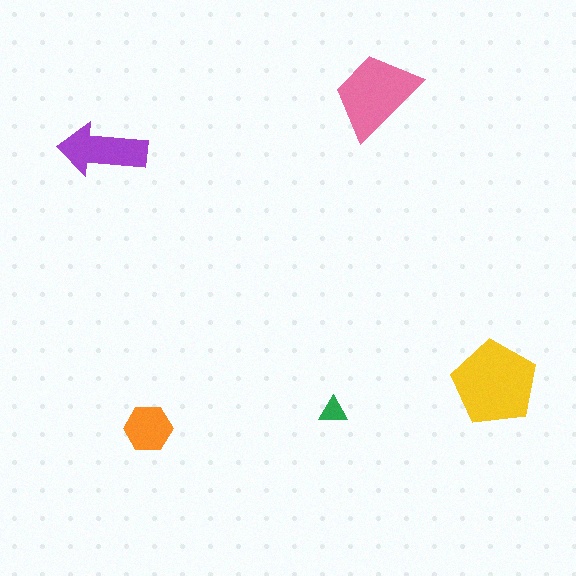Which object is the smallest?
The green triangle.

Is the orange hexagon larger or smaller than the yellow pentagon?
Smaller.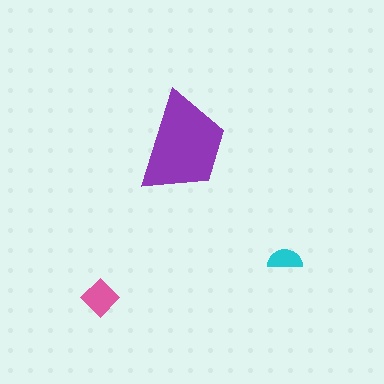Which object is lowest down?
The pink diamond is bottommost.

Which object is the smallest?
The cyan semicircle.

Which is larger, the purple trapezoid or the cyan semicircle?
The purple trapezoid.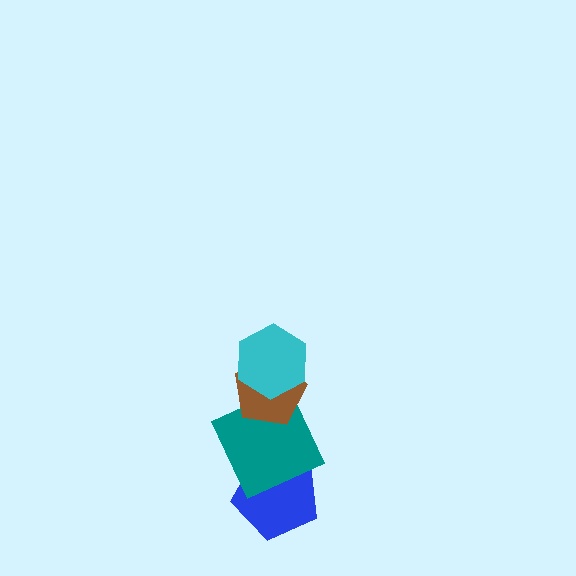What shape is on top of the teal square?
The brown pentagon is on top of the teal square.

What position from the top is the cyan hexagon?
The cyan hexagon is 1st from the top.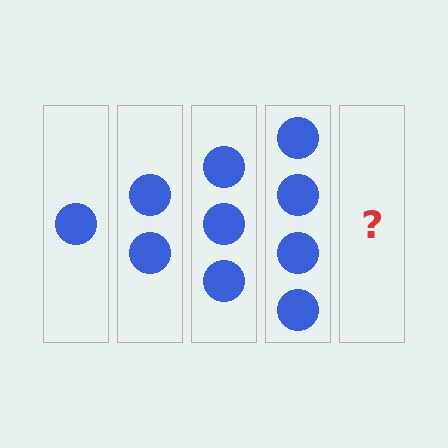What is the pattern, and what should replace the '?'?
The pattern is that each step adds one more circle. The '?' should be 5 circles.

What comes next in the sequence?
The next element should be 5 circles.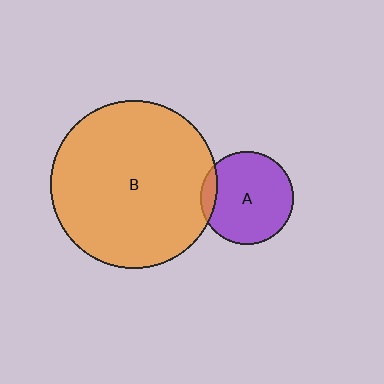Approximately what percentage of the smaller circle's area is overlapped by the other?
Approximately 10%.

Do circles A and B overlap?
Yes.